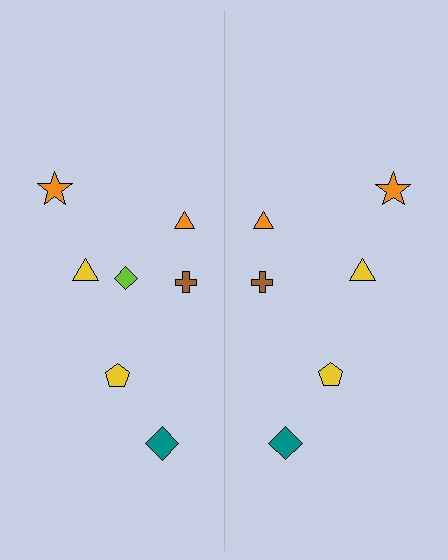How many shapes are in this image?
There are 13 shapes in this image.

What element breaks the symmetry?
A lime diamond is missing from the right side.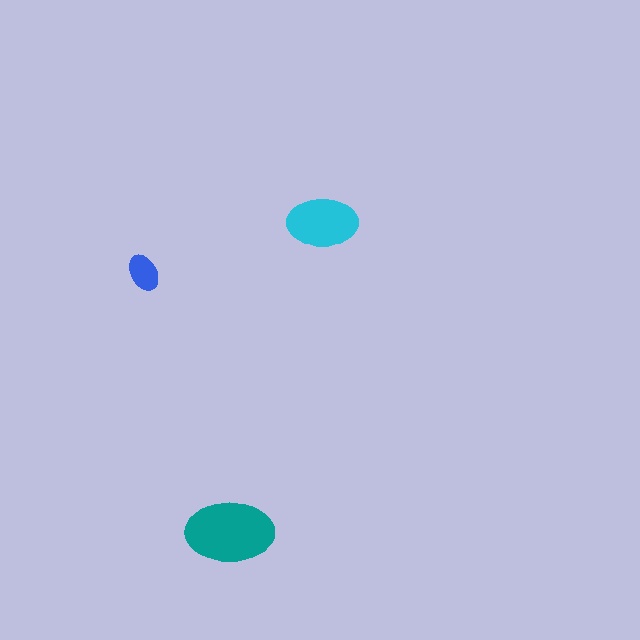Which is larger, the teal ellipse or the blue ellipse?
The teal one.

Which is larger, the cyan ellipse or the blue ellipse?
The cyan one.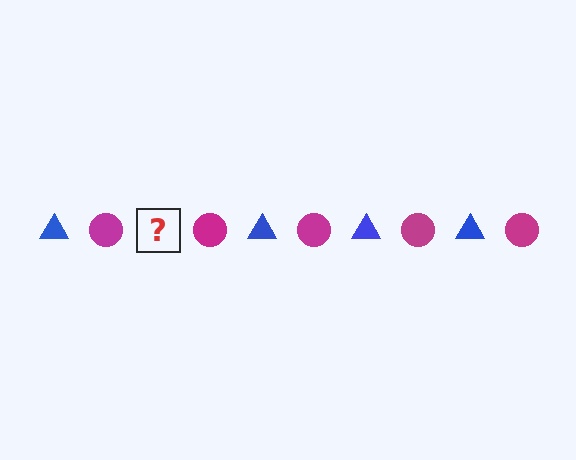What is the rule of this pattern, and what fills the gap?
The rule is that the pattern alternates between blue triangle and magenta circle. The gap should be filled with a blue triangle.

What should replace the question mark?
The question mark should be replaced with a blue triangle.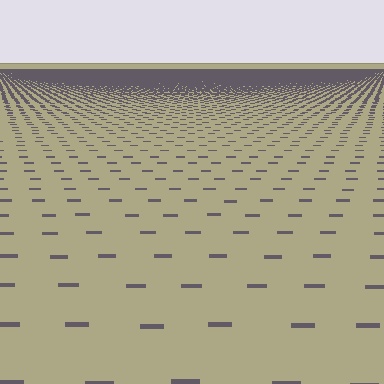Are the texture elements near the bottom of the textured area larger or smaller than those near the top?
Larger. Near the bottom, elements are closer to the viewer and appear at a bigger on-screen size.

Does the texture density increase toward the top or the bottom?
Density increases toward the top.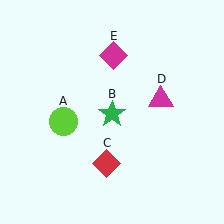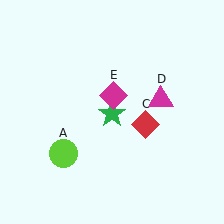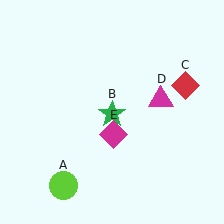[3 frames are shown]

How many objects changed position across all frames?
3 objects changed position: lime circle (object A), red diamond (object C), magenta diamond (object E).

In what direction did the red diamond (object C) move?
The red diamond (object C) moved up and to the right.